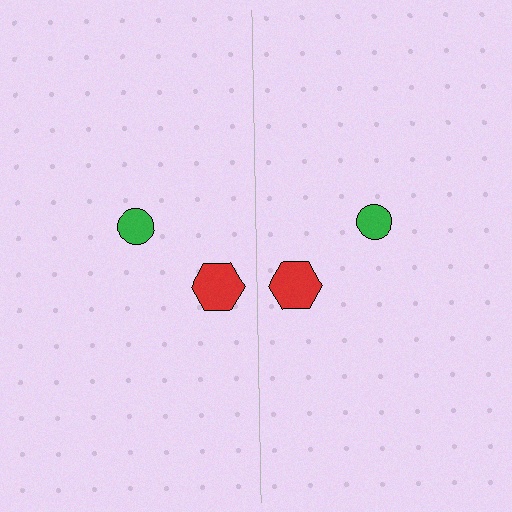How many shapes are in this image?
There are 4 shapes in this image.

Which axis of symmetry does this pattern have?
The pattern has a vertical axis of symmetry running through the center of the image.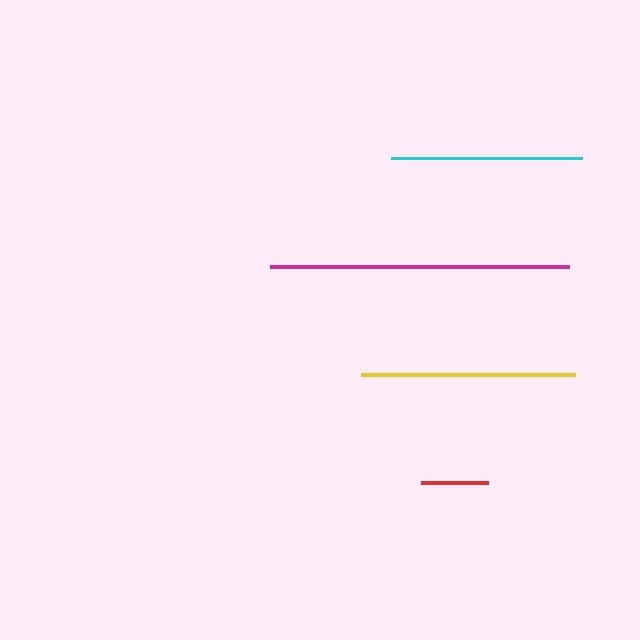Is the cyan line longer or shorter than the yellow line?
The yellow line is longer than the cyan line.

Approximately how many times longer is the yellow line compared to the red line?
The yellow line is approximately 3.2 times the length of the red line.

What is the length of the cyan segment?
The cyan segment is approximately 191 pixels long.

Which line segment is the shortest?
The red line is the shortest at approximately 67 pixels.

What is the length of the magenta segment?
The magenta segment is approximately 299 pixels long.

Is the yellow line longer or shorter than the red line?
The yellow line is longer than the red line.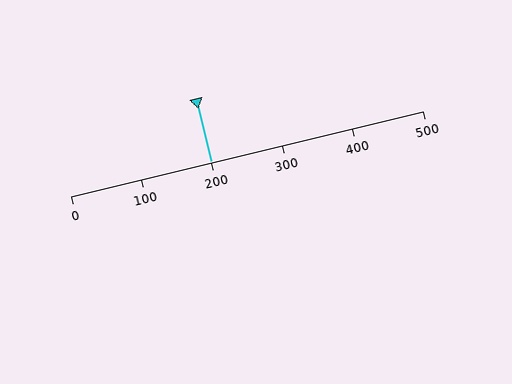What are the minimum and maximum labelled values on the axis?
The axis runs from 0 to 500.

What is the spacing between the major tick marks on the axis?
The major ticks are spaced 100 apart.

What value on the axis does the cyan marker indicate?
The marker indicates approximately 200.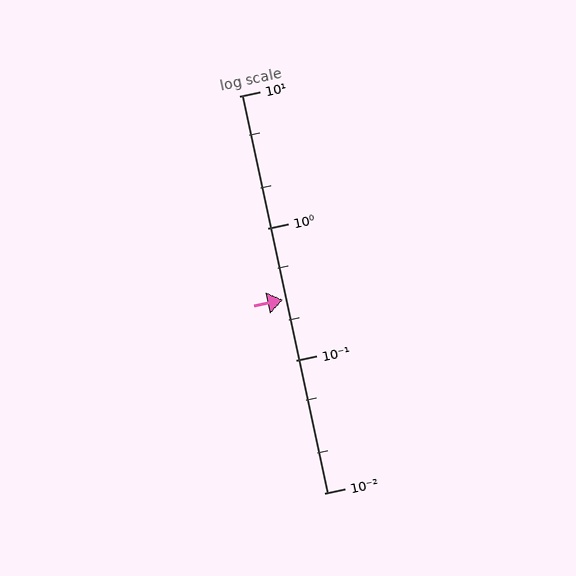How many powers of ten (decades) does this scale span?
The scale spans 3 decades, from 0.01 to 10.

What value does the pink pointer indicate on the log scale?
The pointer indicates approximately 0.29.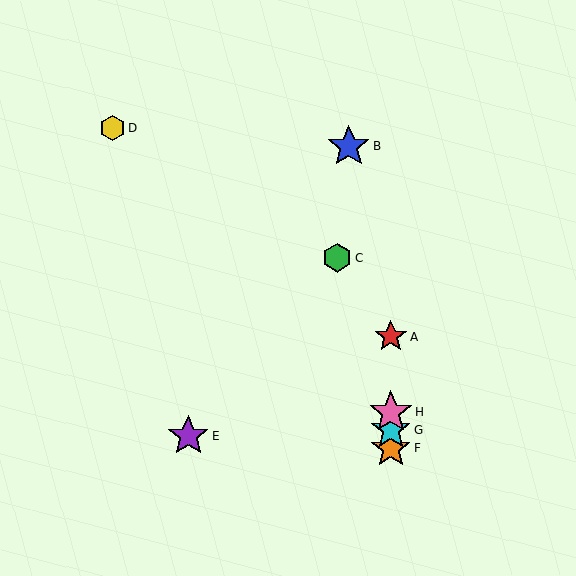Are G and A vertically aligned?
Yes, both are at x≈391.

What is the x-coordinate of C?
Object C is at x≈337.